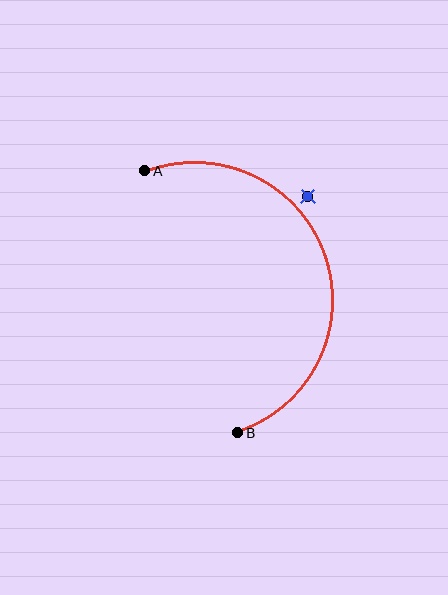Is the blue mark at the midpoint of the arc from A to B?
No — the blue mark does not lie on the arc at all. It sits slightly outside the curve.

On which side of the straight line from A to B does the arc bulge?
The arc bulges to the right of the straight line connecting A and B.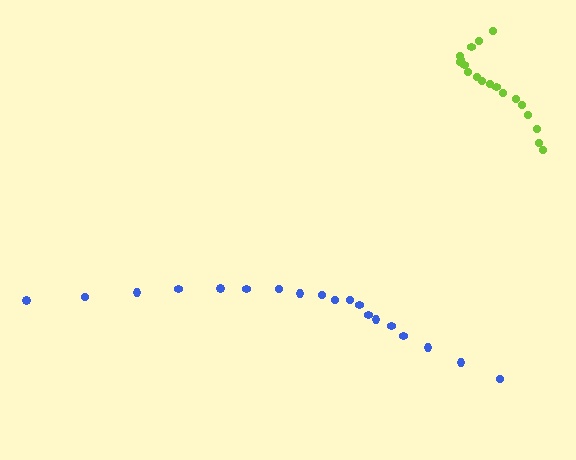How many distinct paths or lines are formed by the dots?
There are 2 distinct paths.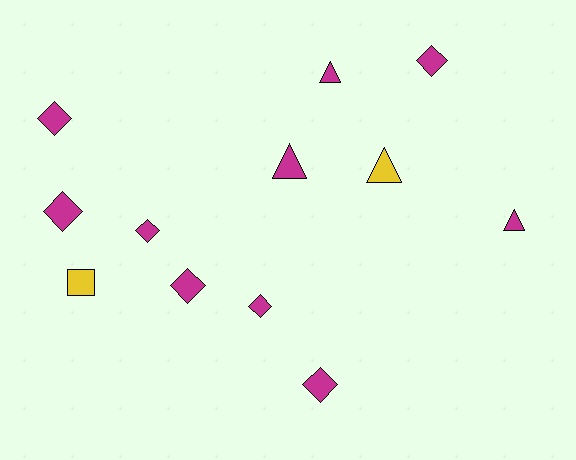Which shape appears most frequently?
Diamond, with 7 objects.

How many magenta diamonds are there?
There are 7 magenta diamonds.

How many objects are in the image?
There are 12 objects.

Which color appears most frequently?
Magenta, with 10 objects.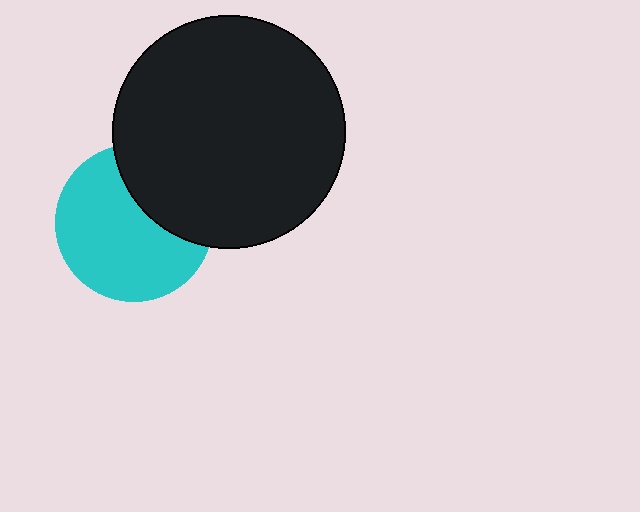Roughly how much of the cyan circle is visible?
Most of it is visible (roughly 68%).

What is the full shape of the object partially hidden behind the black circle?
The partially hidden object is a cyan circle.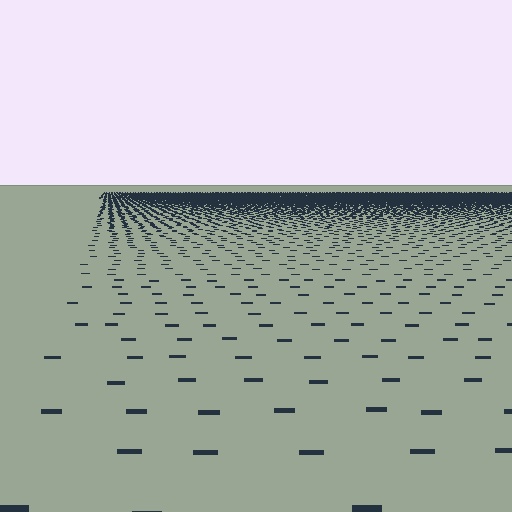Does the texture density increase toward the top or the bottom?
Density increases toward the top.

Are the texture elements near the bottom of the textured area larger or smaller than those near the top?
Larger. Near the bottom, elements are closer to the viewer and appear at a bigger on-screen size.